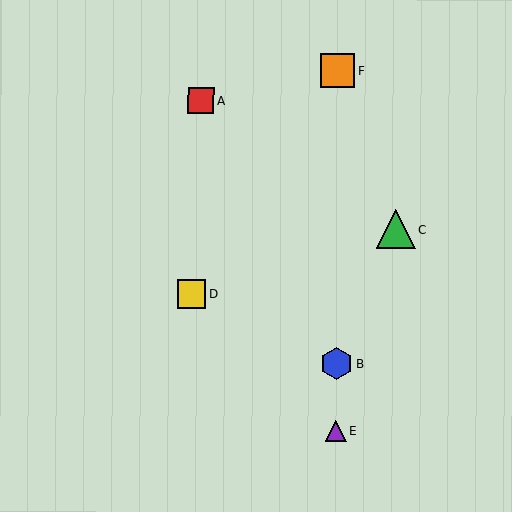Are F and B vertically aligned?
Yes, both are at x≈337.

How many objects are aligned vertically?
3 objects (B, E, F) are aligned vertically.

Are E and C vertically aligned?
No, E is at x≈336 and C is at x≈396.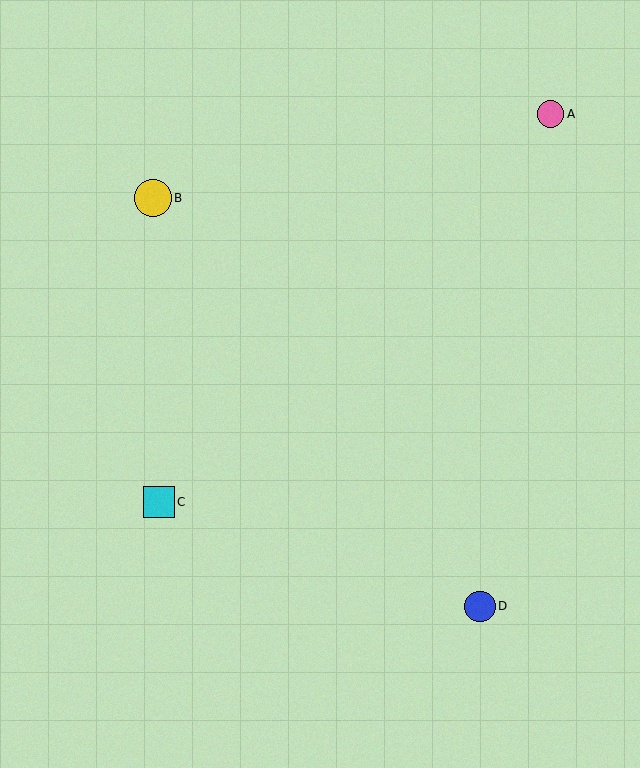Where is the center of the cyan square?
The center of the cyan square is at (159, 502).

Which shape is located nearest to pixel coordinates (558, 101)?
The pink circle (labeled A) at (550, 114) is nearest to that location.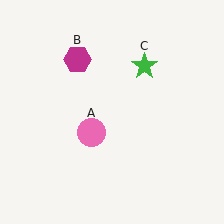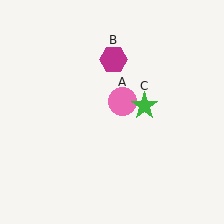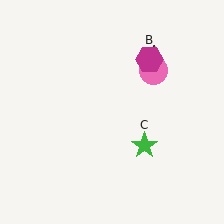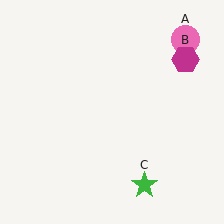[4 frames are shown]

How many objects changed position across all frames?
3 objects changed position: pink circle (object A), magenta hexagon (object B), green star (object C).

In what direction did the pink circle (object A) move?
The pink circle (object A) moved up and to the right.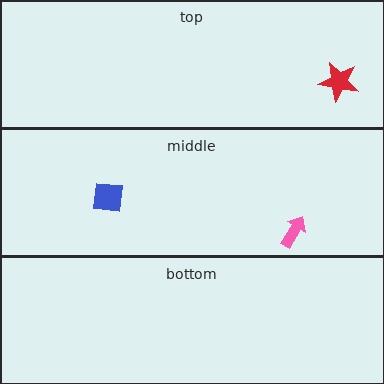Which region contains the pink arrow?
The middle region.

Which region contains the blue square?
The middle region.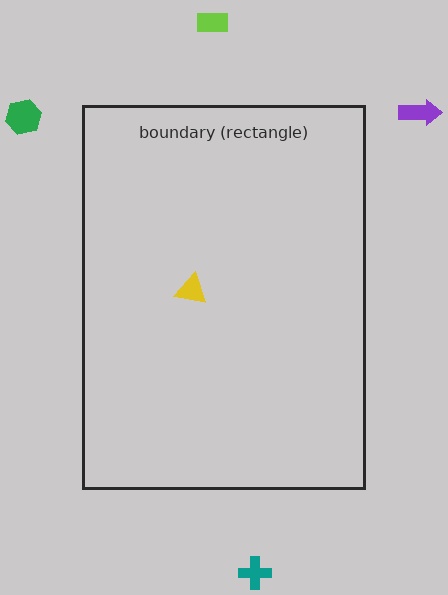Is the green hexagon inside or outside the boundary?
Outside.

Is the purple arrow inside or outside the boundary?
Outside.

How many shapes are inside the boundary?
1 inside, 4 outside.